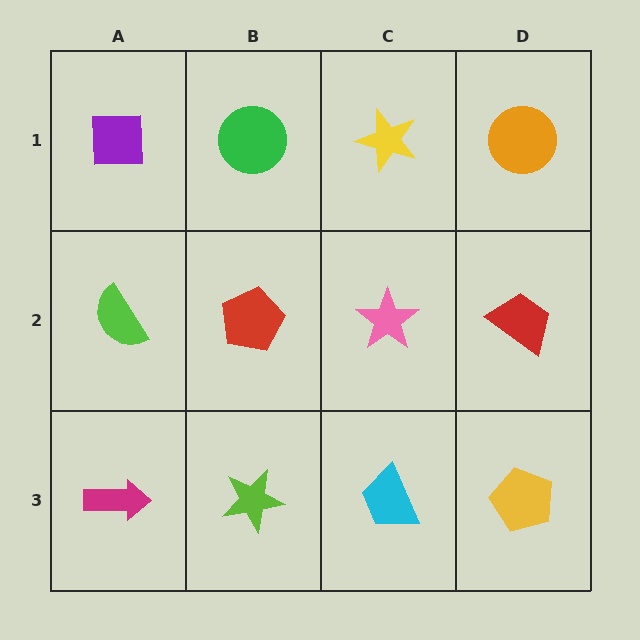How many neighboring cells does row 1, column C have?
3.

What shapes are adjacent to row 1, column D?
A red trapezoid (row 2, column D), a yellow star (row 1, column C).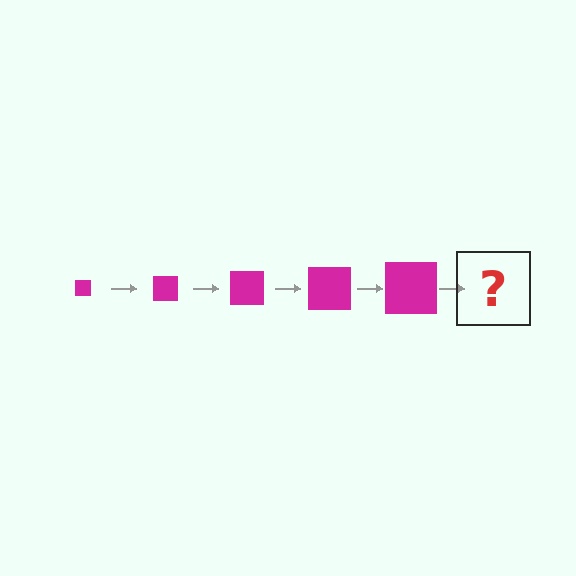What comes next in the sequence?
The next element should be a magenta square, larger than the previous one.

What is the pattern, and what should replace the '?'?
The pattern is that the square gets progressively larger each step. The '?' should be a magenta square, larger than the previous one.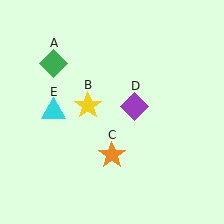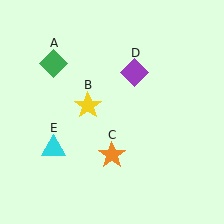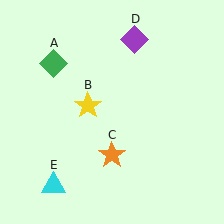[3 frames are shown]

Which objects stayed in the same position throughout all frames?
Green diamond (object A) and yellow star (object B) and orange star (object C) remained stationary.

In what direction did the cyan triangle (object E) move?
The cyan triangle (object E) moved down.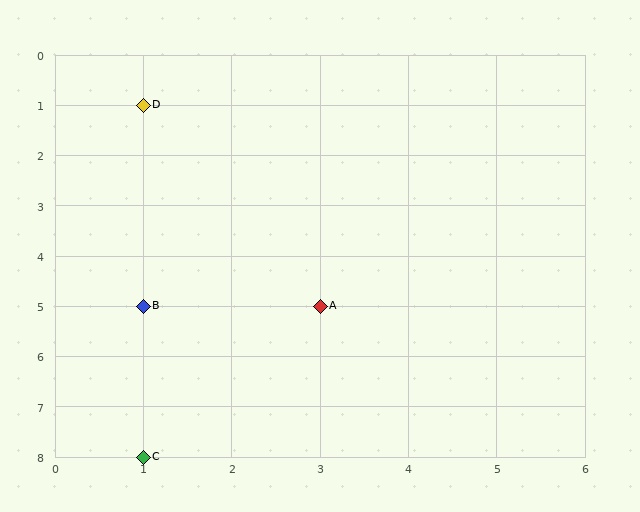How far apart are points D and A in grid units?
Points D and A are 2 columns and 4 rows apart (about 4.5 grid units diagonally).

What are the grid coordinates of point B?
Point B is at grid coordinates (1, 5).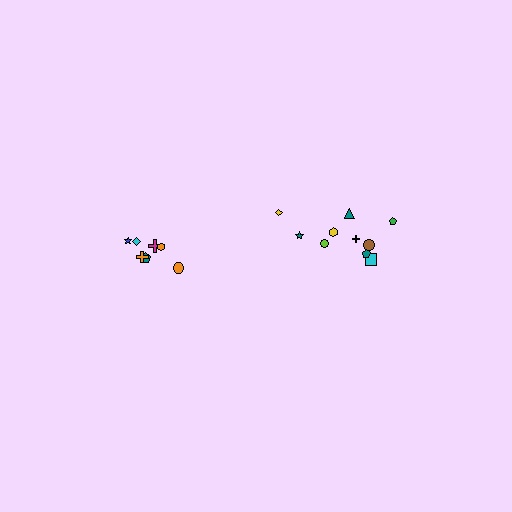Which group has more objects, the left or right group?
The right group.